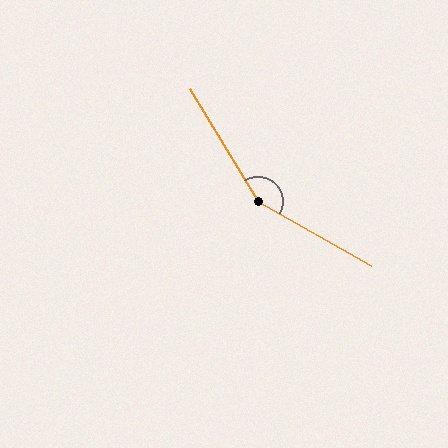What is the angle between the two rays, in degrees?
Approximately 151 degrees.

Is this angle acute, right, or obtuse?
It is obtuse.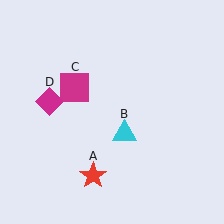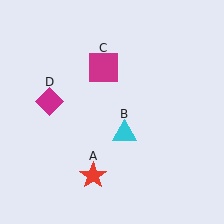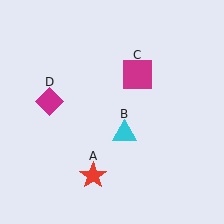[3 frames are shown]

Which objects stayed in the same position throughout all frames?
Red star (object A) and cyan triangle (object B) and magenta diamond (object D) remained stationary.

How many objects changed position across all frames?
1 object changed position: magenta square (object C).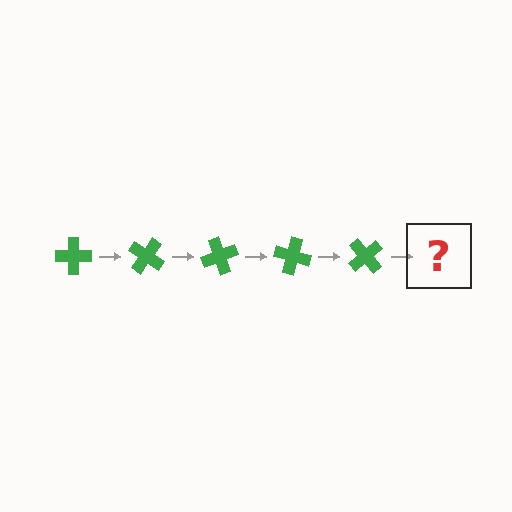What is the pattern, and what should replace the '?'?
The pattern is that the cross rotates 35 degrees each step. The '?' should be a green cross rotated 175 degrees.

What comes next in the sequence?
The next element should be a green cross rotated 175 degrees.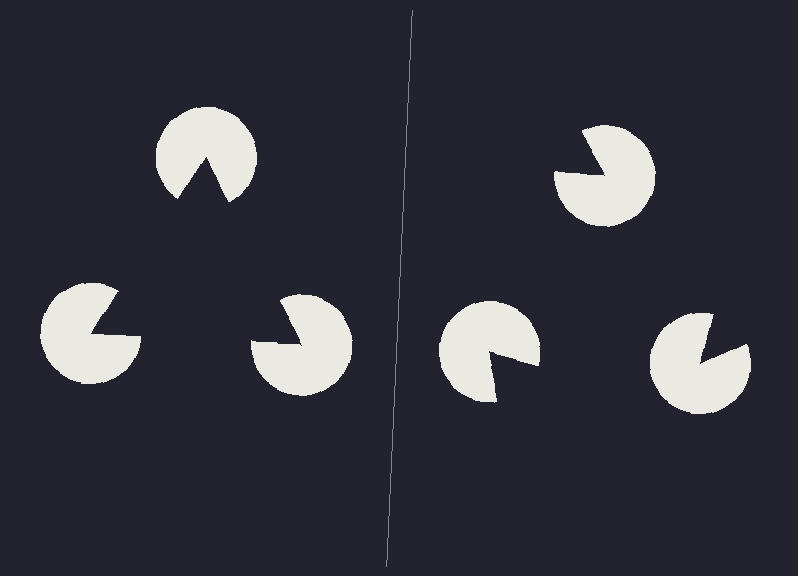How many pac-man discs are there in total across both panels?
6 — 3 on each side.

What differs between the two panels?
The pac-man discs are positioned identically on both sides; only the wedge orientations differ. On the left they align to a triangle; on the right they are misaligned.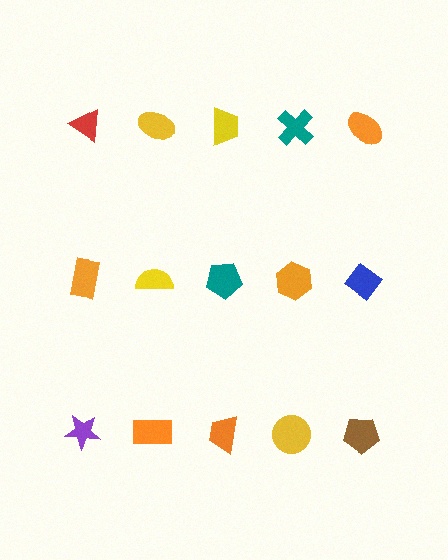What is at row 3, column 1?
A purple star.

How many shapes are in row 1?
5 shapes.